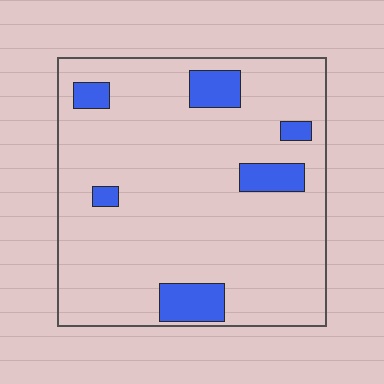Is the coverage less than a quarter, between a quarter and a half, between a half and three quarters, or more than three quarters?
Less than a quarter.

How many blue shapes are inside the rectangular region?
6.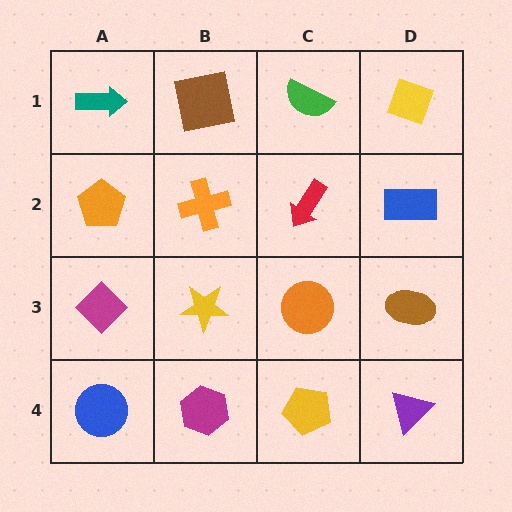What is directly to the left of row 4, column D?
A yellow pentagon.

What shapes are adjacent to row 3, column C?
A red arrow (row 2, column C), a yellow pentagon (row 4, column C), a yellow star (row 3, column B), a brown ellipse (row 3, column D).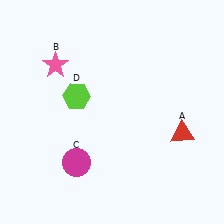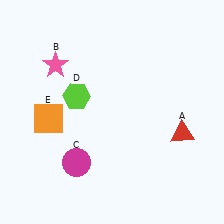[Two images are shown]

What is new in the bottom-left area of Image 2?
An orange square (E) was added in the bottom-left area of Image 2.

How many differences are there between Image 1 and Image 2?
There is 1 difference between the two images.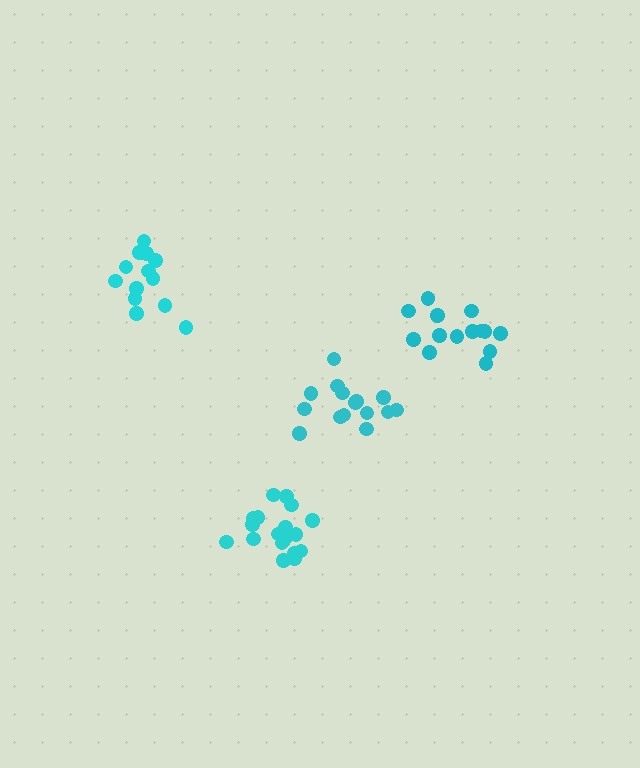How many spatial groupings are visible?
There are 4 spatial groupings.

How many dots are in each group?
Group 1: 14 dots, Group 2: 15 dots, Group 3: 19 dots, Group 4: 13 dots (61 total).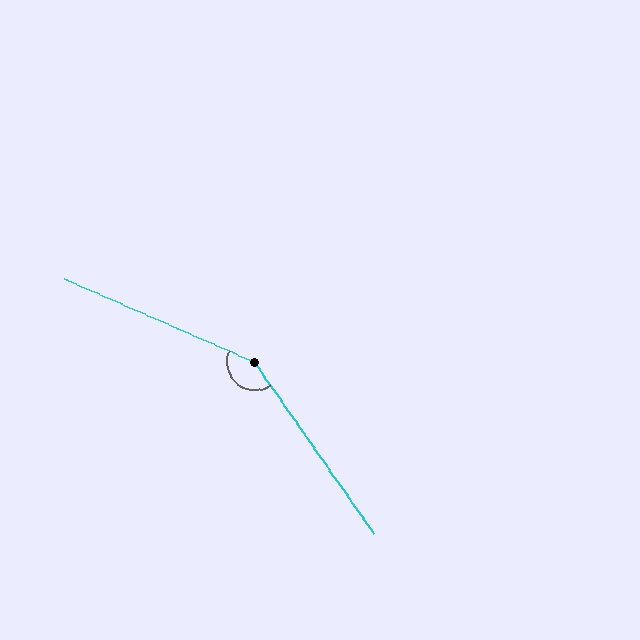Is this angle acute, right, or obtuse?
It is obtuse.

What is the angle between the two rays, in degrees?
Approximately 148 degrees.